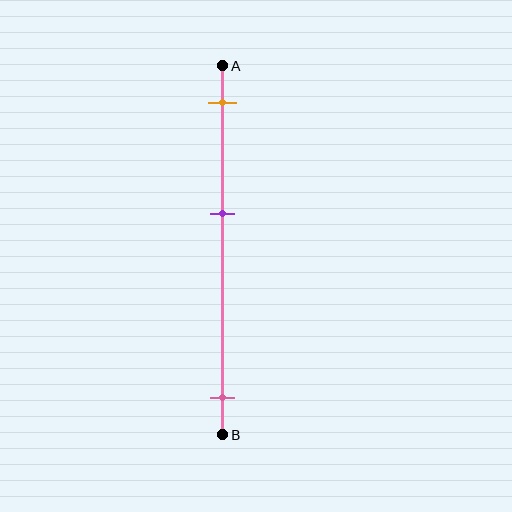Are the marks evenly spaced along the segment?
No, the marks are not evenly spaced.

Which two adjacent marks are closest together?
The orange and purple marks are the closest adjacent pair.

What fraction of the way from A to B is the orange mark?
The orange mark is approximately 10% (0.1) of the way from A to B.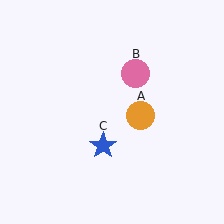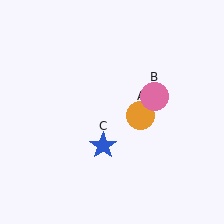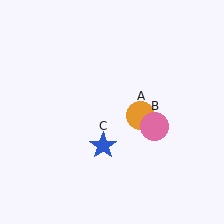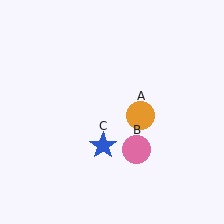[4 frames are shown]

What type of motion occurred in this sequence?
The pink circle (object B) rotated clockwise around the center of the scene.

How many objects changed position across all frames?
1 object changed position: pink circle (object B).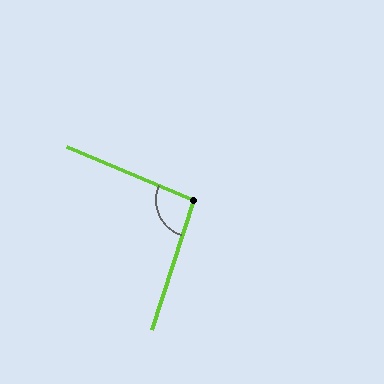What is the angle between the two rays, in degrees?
Approximately 95 degrees.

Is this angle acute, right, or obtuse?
It is obtuse.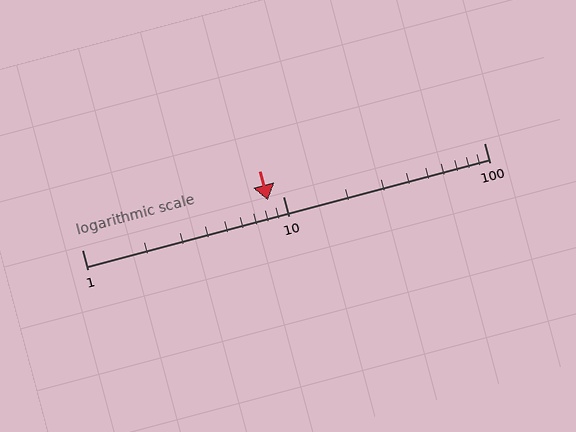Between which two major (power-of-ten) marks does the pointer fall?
The pointer is between 1 and 10.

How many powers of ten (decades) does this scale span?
The scale spans 2 decades, from 1 to 100.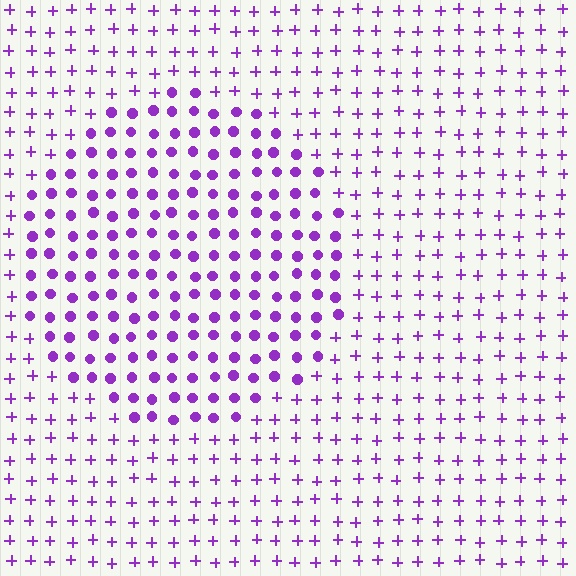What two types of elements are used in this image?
The image uses circles inside the circle region and plus signs outside it.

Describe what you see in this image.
The image is filled with small purple elements arranged in a uniform grid. A circle-shaped region contains circles, while the surrounding area contains plus signs. The boundary is defined purely by the change in element shape.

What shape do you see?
I see a circle.